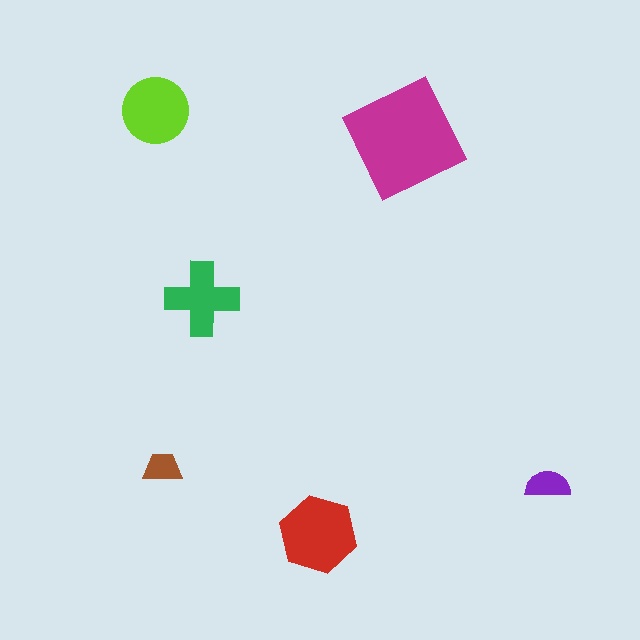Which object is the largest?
The magenta square.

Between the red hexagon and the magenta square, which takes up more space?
The magenta square.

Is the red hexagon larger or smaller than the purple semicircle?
Larger.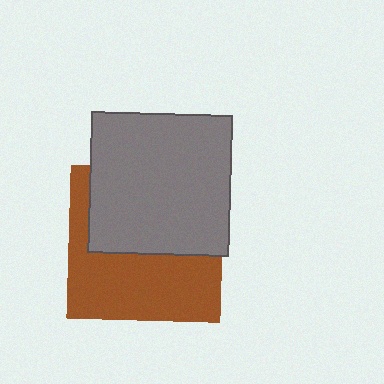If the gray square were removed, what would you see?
You would see the complete brown square.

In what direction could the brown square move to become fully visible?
The brown square could move down. That would shift it out from behind the gray square entirely.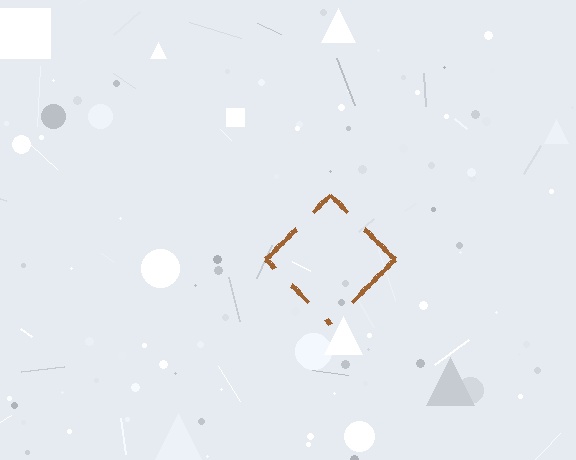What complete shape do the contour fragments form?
The contour fragments form a diamond.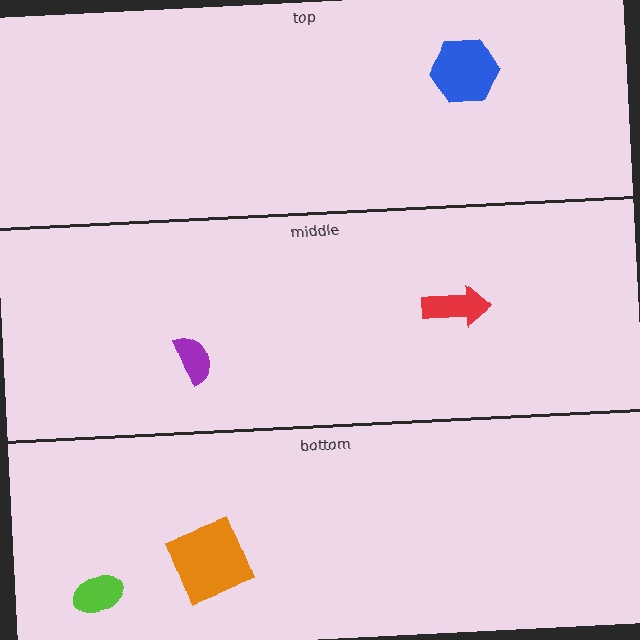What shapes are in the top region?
The blue hexagon.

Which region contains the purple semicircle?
The middle region.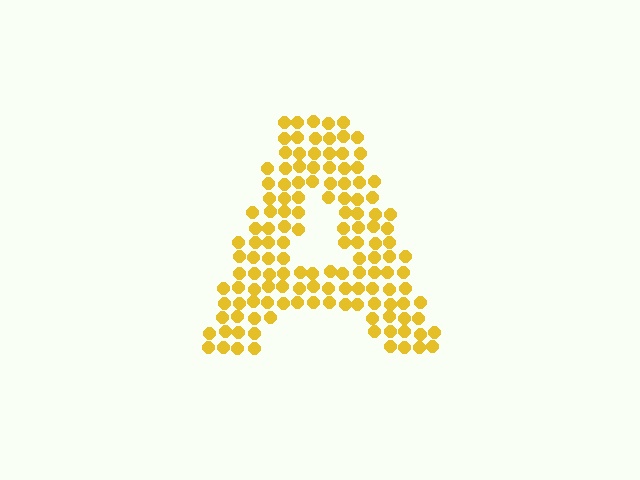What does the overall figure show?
The overall figure shows the letter A.